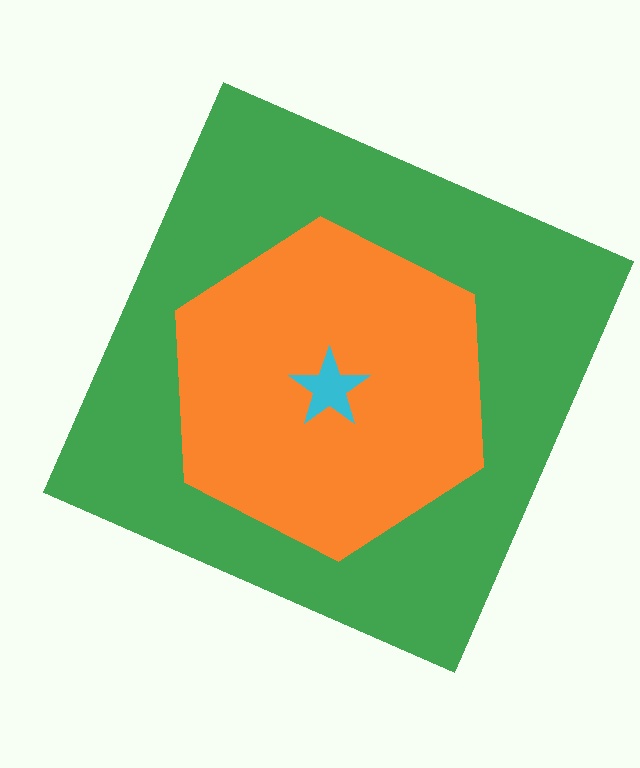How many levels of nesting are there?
3.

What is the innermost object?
The cyan star.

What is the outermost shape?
The green square.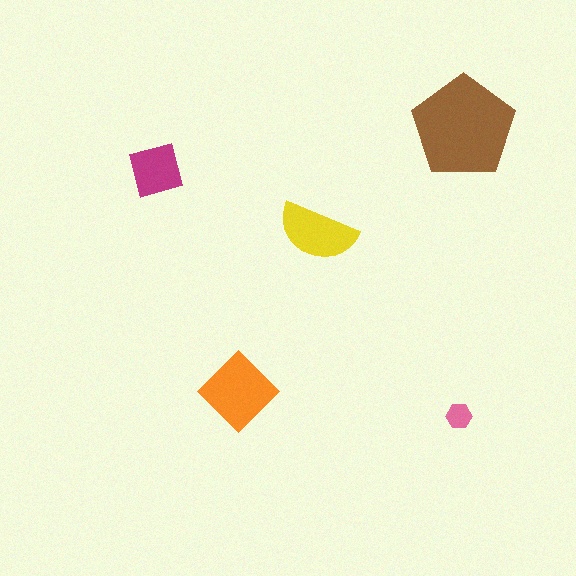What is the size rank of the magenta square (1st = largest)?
4th.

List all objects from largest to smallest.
The brown pentagon, the orange diamond, the yellow semicircle, the magenta square, the pink hexagon.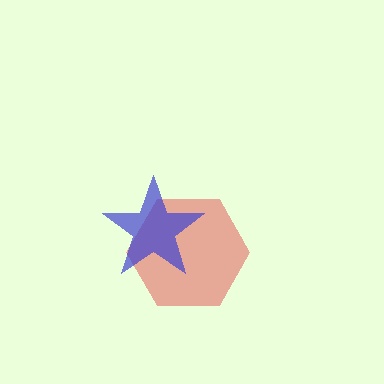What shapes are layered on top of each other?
The layered shapes are: a red hexagon, a blue star.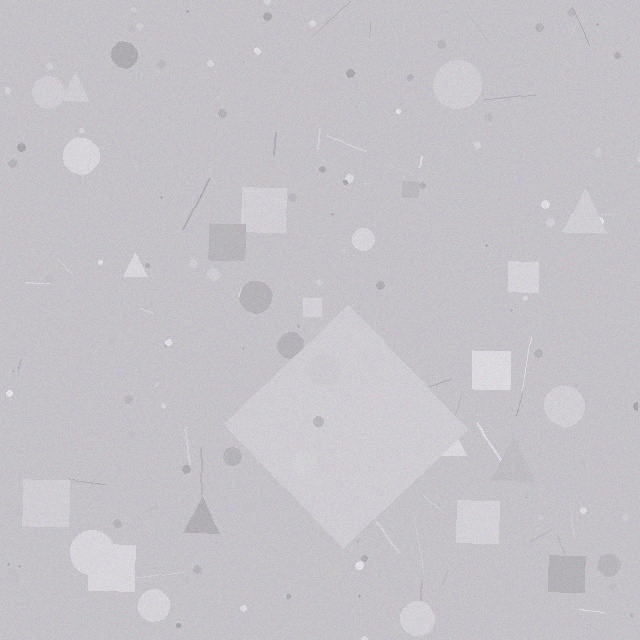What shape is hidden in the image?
A diamond is hidden in the image.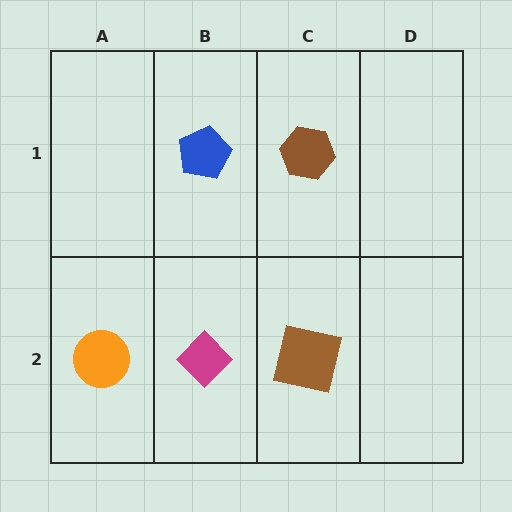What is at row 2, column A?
An orange circle.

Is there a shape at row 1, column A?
No, that cell is empty.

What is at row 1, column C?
A brown hexagon.